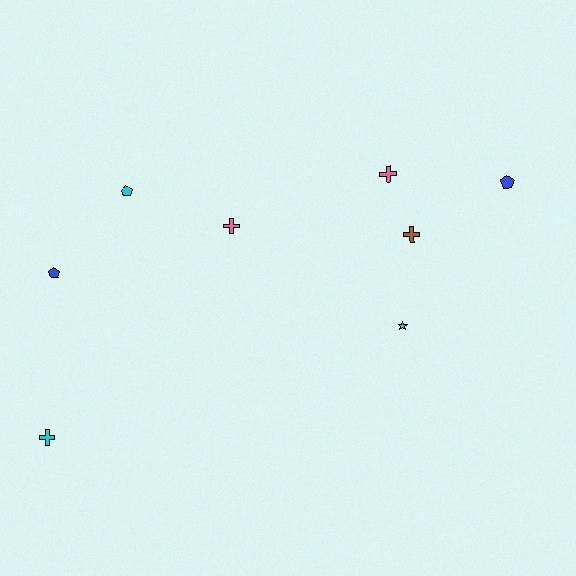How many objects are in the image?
There are 8 objects.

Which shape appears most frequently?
Cross, with 4 objects.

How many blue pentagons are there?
There are 2 blue pentagons.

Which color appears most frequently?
Cyan, with 3 objects.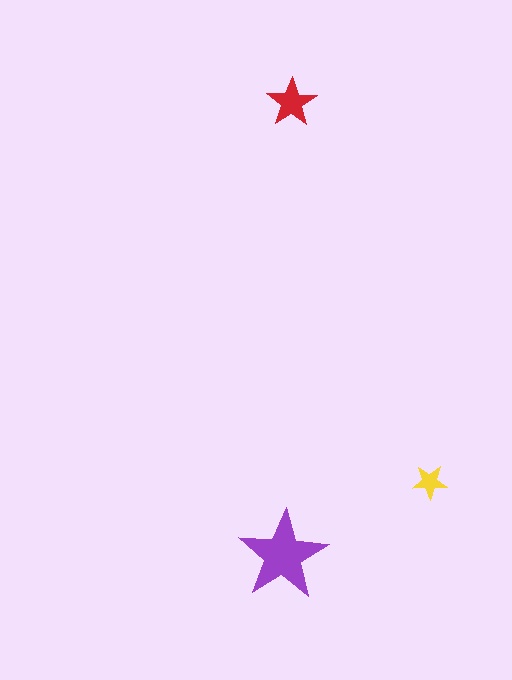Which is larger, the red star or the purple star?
The purple one.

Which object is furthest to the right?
The yellow star is rightmost.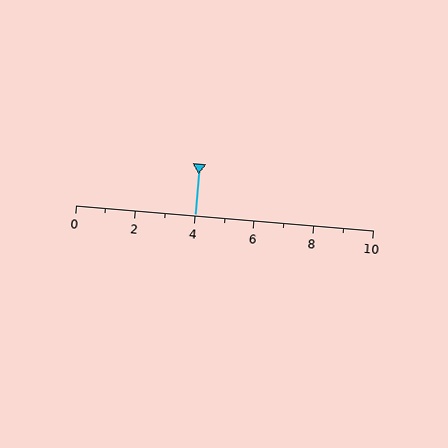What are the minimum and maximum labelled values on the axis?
The axis runs from 0 to 10.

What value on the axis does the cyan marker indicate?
The marker indicates approximately 4.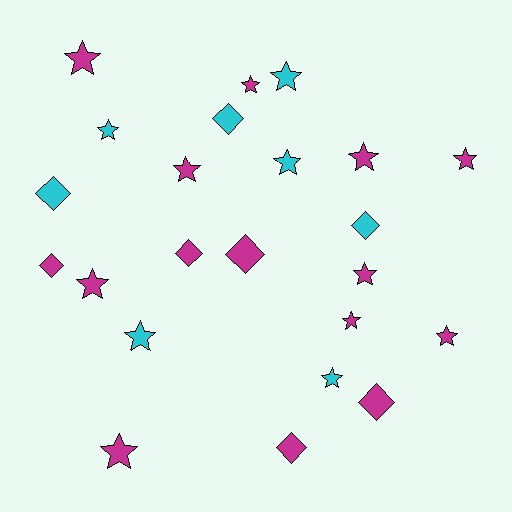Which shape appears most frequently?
Star, with 15 objects.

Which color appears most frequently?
Magenta, with 15 objects.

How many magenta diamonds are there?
There are 5 magenta diamonds.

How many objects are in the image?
There are 23 objects.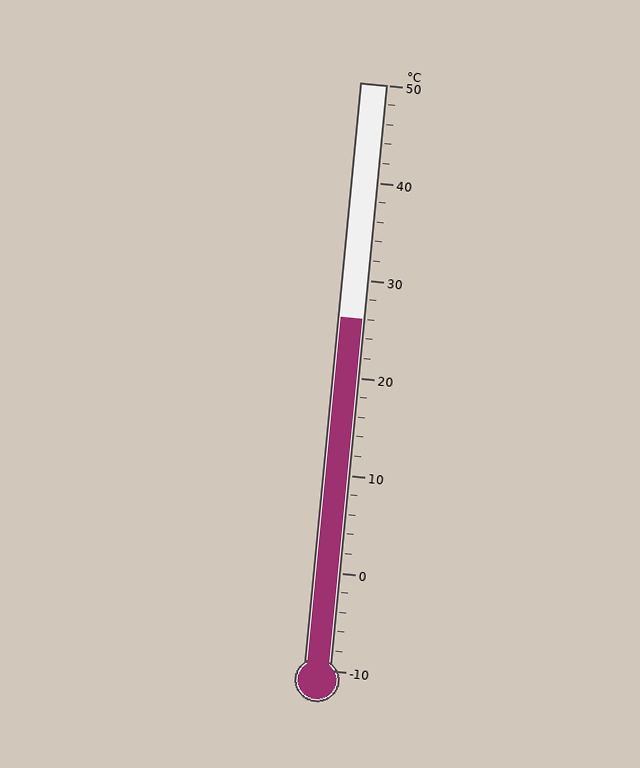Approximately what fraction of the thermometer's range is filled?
The thermometer is filled to approximately 60% of its range.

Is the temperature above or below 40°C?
The temperature is below 40°C.